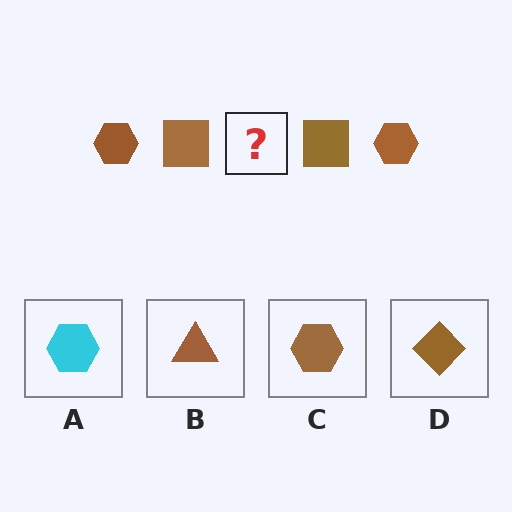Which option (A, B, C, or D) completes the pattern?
C.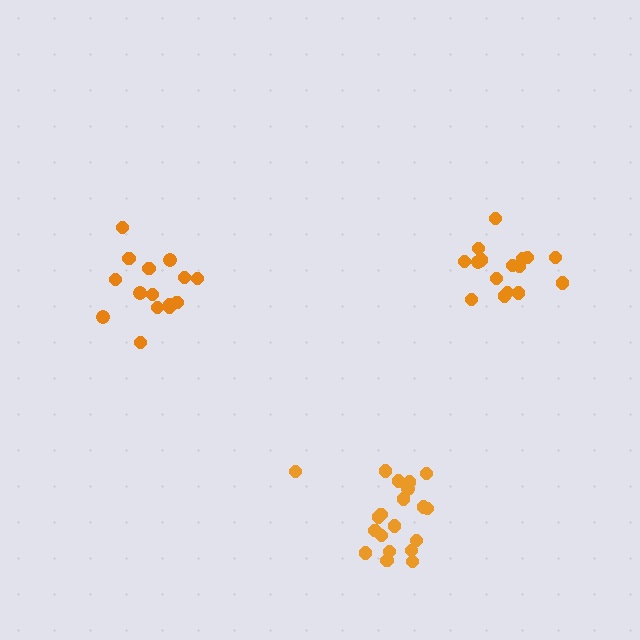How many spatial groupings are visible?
There are 3 spatial groupings.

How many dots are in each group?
Group 1: 15 dots, Group 2: 16 dots, Group 3: 20 dots (51 total).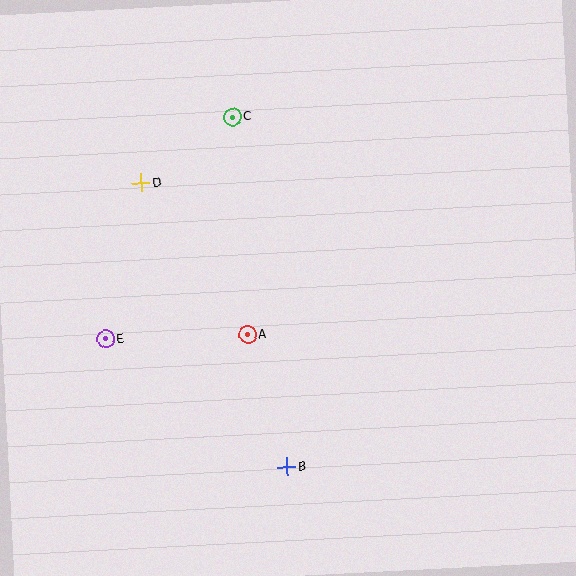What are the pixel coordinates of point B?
Point B is at (287, 467).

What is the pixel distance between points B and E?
The distance between B and E is 222 pixels.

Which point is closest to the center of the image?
Point A at (248, 335) is closest to the center.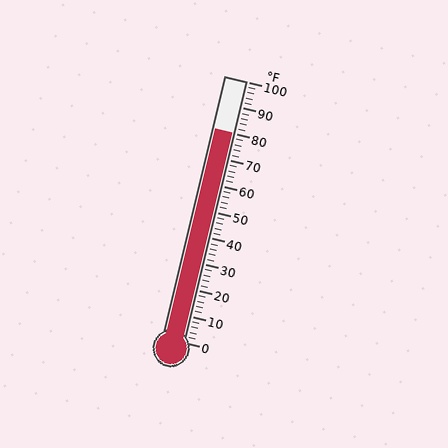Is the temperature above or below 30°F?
The temperature is above 30°F.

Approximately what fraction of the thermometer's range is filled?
The thermometer is filled to approximately 80% of its range.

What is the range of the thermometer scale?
The thermometer scale ranges from 0°F to 100°F.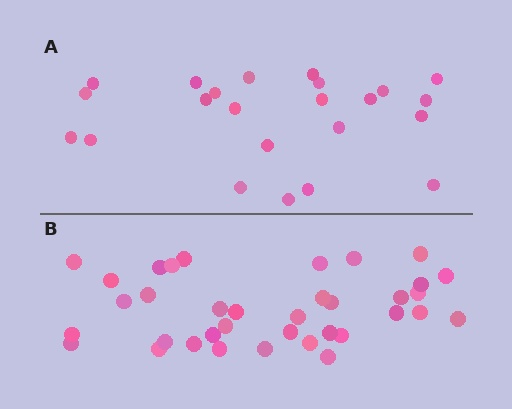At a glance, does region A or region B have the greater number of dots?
Region B (the bottom region) has more dots.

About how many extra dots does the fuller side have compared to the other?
Region B has approximately 15 more dots than region A.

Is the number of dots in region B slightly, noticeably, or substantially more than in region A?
Region B has substantially more. The ratio is roughly 1.6 to 1.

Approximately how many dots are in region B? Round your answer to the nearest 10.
About 40 dots. (The exact count is 36, which rounds to 40.)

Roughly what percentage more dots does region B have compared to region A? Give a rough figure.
About 55% more.